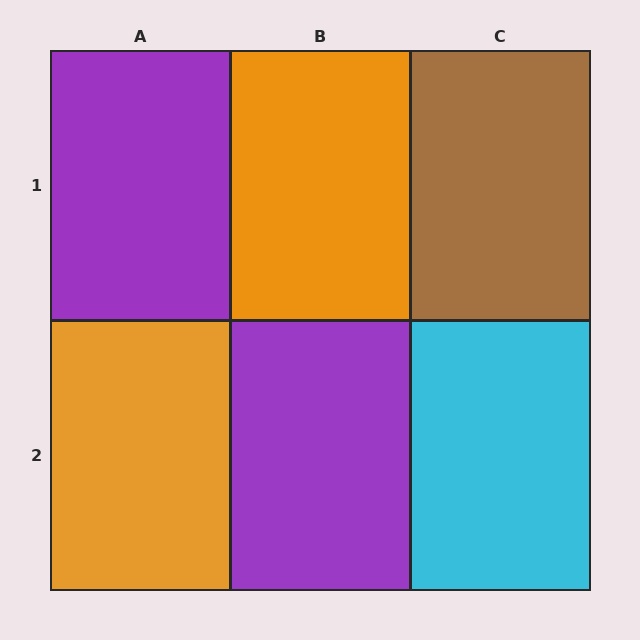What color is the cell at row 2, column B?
Purple.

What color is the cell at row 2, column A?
Orange.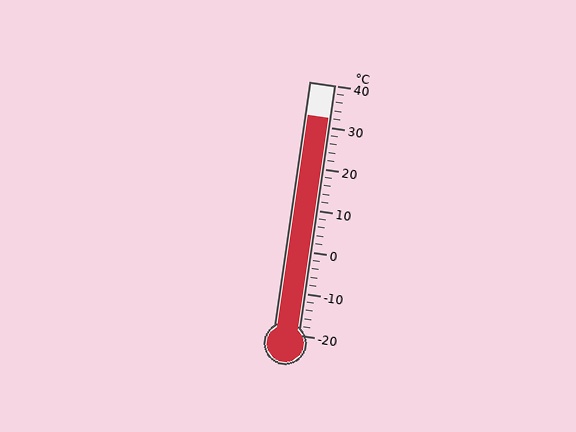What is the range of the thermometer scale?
The thermometer scale ranges from -20°C to 40°C.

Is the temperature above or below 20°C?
The temperature is above 20°C.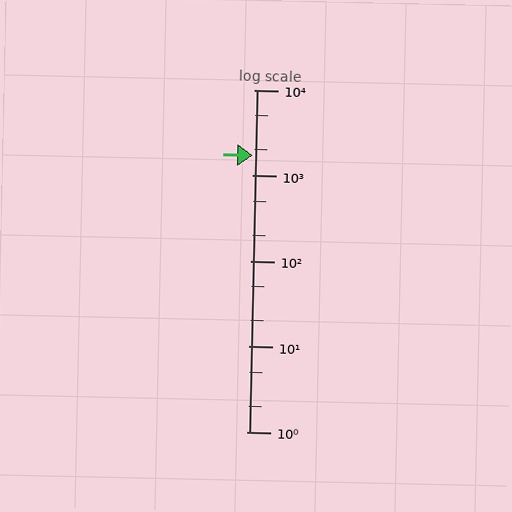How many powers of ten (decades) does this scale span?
The scale spans 4 decades, from 1 to 10000.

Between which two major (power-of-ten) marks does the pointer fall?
The pointer is between 1000 and 10000.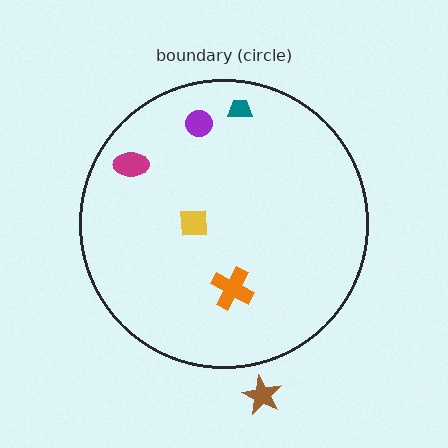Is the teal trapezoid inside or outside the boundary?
Inside.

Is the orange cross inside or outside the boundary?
Inside.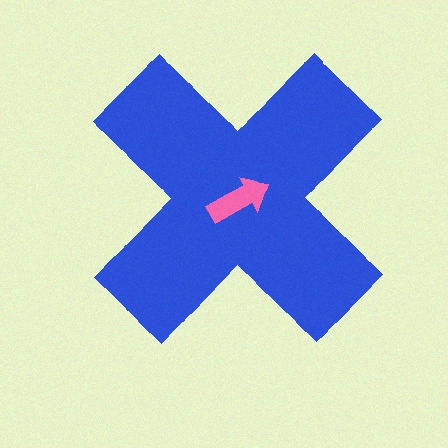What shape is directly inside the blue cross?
The pink arrow.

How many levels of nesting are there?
2.